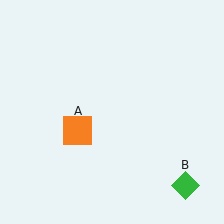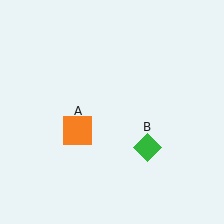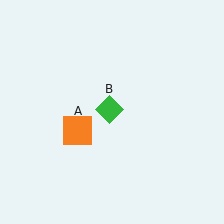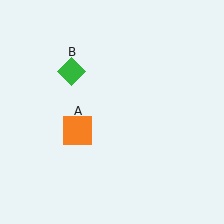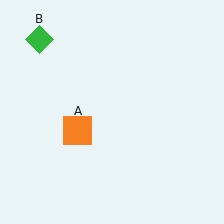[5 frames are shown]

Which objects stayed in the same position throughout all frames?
Orange square (object A) remained stationary.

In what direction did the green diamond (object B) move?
The green diamond (object B) moved up and to the left.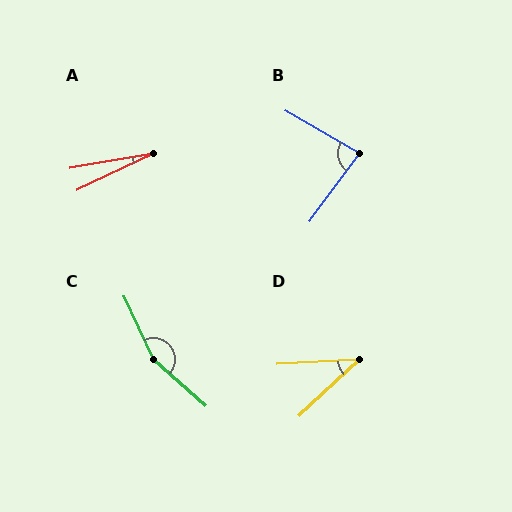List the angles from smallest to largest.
A (16°), D (40°), B (84°), C (157°).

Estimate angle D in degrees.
Approximately 40 degrees.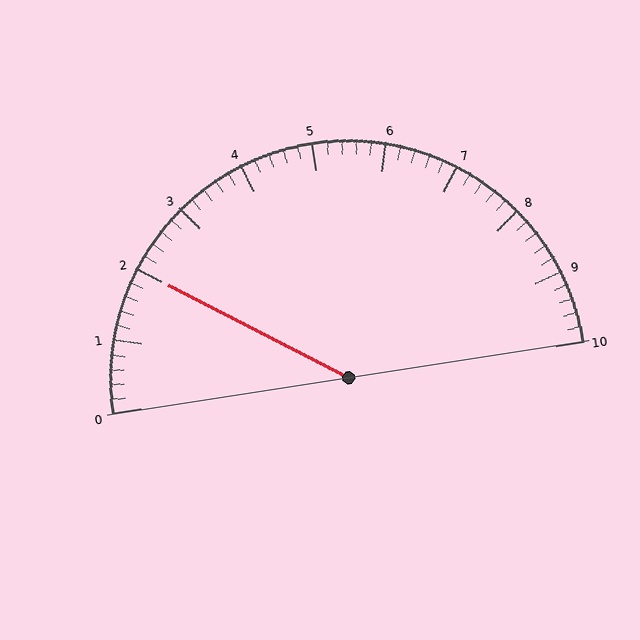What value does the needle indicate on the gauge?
The needle indicates approximately 2.0.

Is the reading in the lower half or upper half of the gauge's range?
The reading is in the lower half of the range (0 to 10).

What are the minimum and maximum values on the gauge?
The gauge ranges from 0 to 10.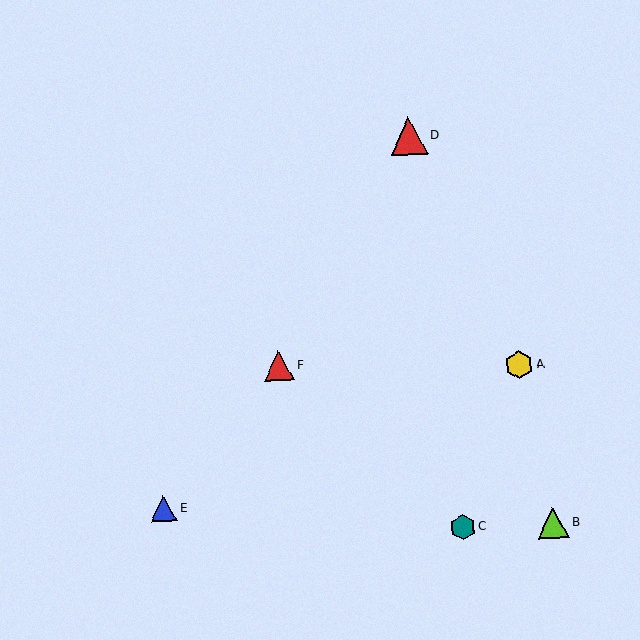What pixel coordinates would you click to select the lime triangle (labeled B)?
Click at (553, 523) to select the lime triangle B.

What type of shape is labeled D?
Shape D is a red triangle.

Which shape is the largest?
The red triangle (labeled D) is the largest.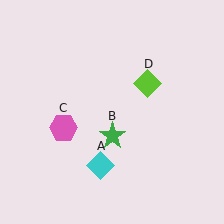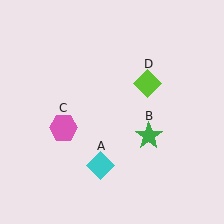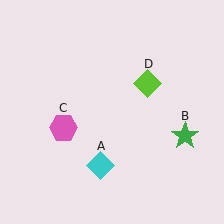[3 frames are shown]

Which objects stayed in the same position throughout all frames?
Cyan diamond (object A) and pink hexagon (object C) and lime diamond (object D) remained stationary.